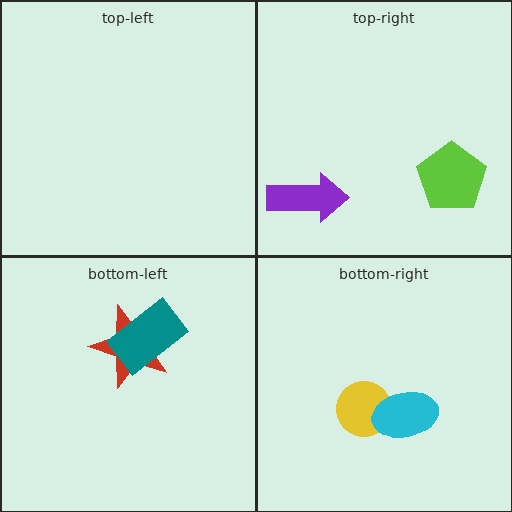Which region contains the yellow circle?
The bottom-right region.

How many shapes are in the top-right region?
2.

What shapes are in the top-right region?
The purple arrow, the lime pentagon.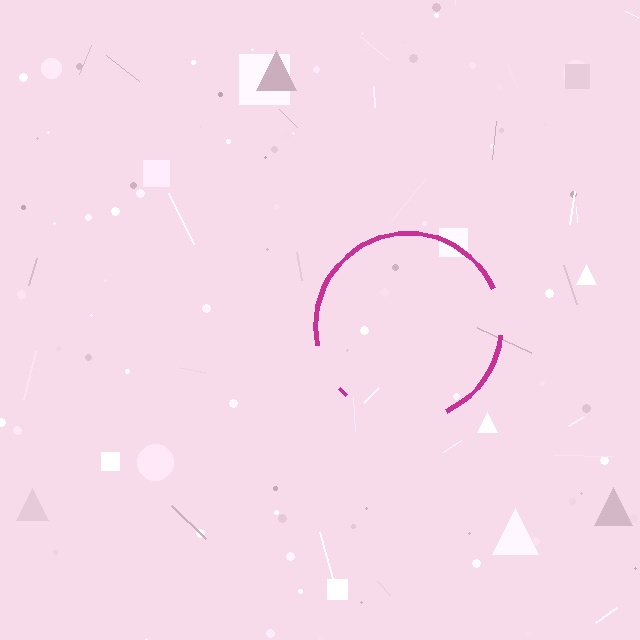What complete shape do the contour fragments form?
The contour fragments form a circle.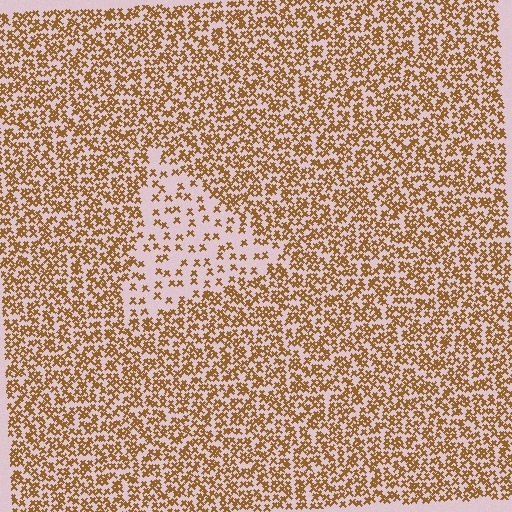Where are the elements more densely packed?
The elements are more densely packed outside the triangle boundary.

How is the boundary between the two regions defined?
The boundary is defined by a change in element density (approximately 2.7x ratio). All elements are the same color, size, and shape.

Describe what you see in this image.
The image contains small brown elements arranged at two different densities. A triangle-shaped region is visible where the elements are less densely packed than the surrounding area.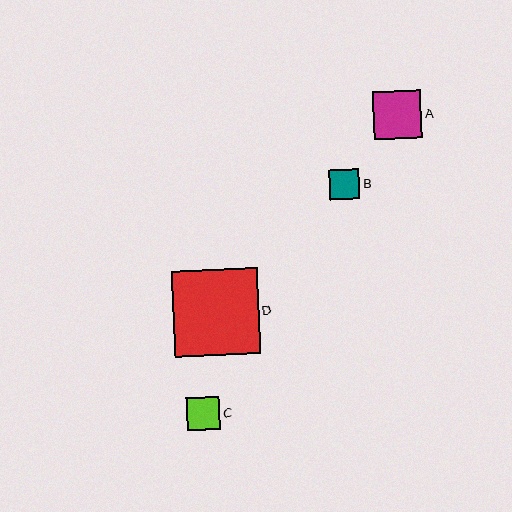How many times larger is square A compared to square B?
Square A is approximately 1.6 times the size of square B.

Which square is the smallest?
Square B is the smallest with a size of approximately 30 pixels.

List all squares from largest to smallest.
From largest to smallest: D, A, C, B.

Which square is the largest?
Square D is the largest with a size of approximately 86 pixels.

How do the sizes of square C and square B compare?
Square C and square B are approximately the same size.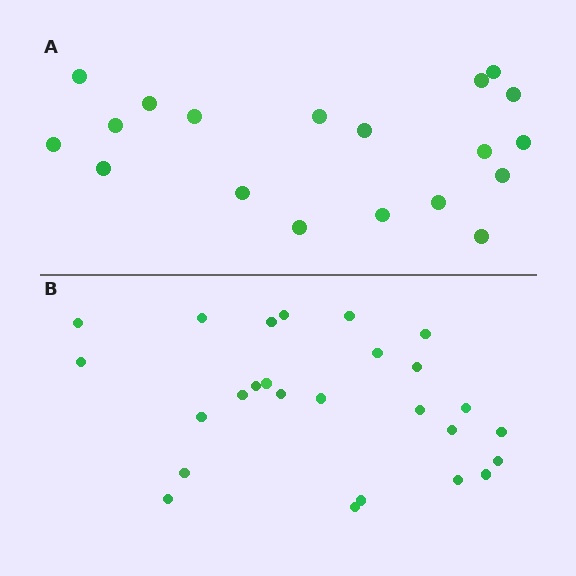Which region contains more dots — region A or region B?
Region B (the bottom region) has more dots.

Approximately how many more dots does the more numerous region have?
Region B has roughly 8 or so more dots than region A.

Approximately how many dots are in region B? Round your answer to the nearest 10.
About 30 dots. (The exact count is 26, which rounds to 30.)